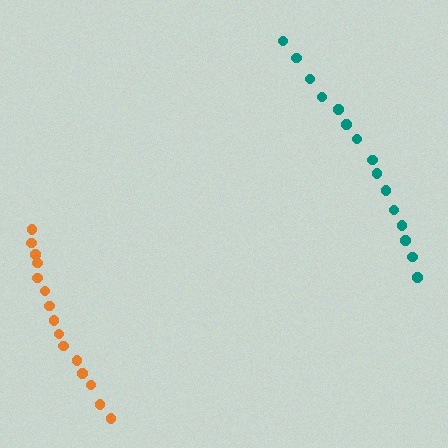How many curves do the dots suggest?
There are 2 distinct paths.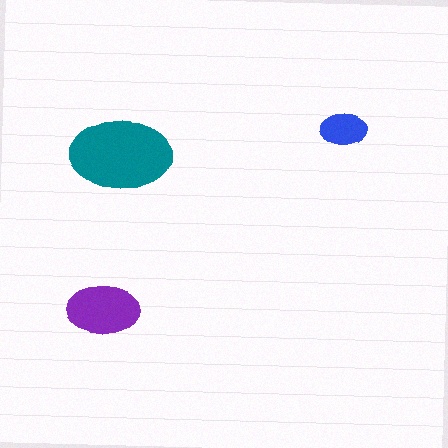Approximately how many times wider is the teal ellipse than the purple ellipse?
About 1.5 times wider.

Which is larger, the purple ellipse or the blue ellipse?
The purple one.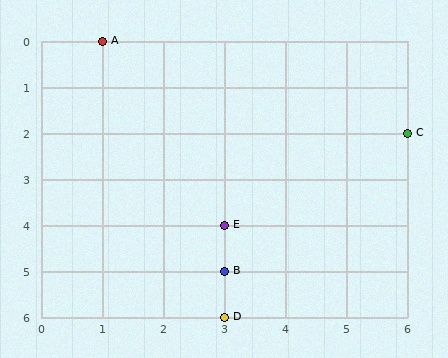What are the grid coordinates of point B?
Point B is at grid coordinates (3, 5).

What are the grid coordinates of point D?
Point D is at grid coordinates (3, 6).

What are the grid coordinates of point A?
Point A is at grid coordinates (1, 0).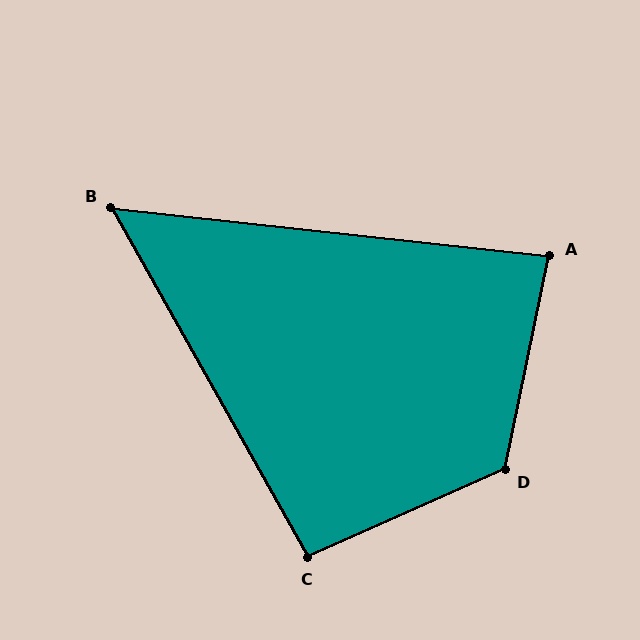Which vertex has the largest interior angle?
D, at approximately 126 degrees.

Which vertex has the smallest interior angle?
B, at approximately 54 degrees.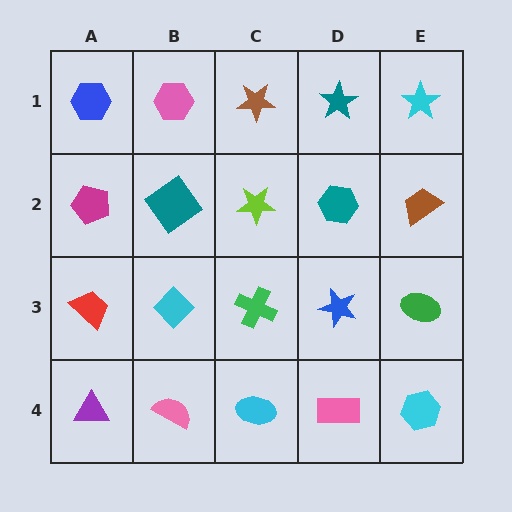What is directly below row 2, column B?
A cyan diamond.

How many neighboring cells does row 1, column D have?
3.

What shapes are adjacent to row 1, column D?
A teal hexagon (row 2, column D), a brown star (row 1, column C), a cyan star (row 1, column E).